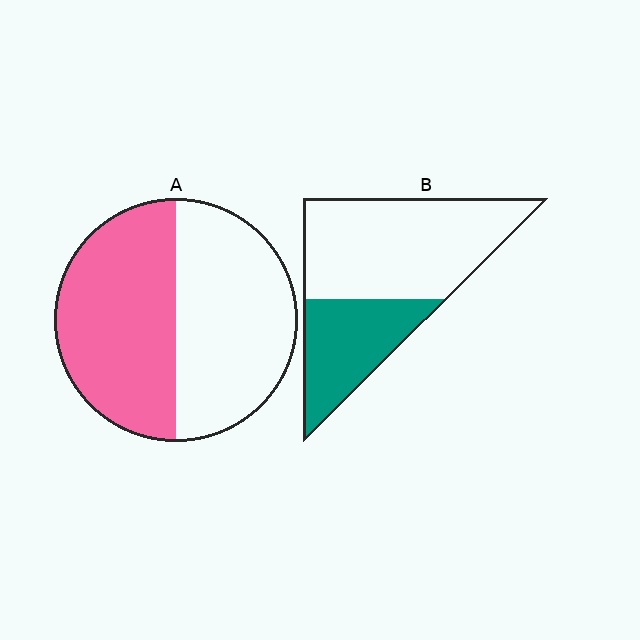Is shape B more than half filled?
No.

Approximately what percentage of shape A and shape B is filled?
A is approximately 50% and B is approximately 35%.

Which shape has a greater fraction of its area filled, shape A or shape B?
Shape A.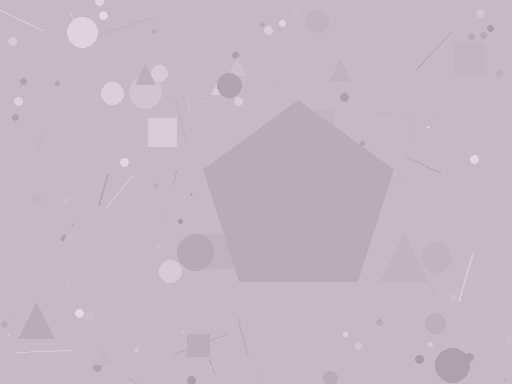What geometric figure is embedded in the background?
A pentagon is embedded in the background.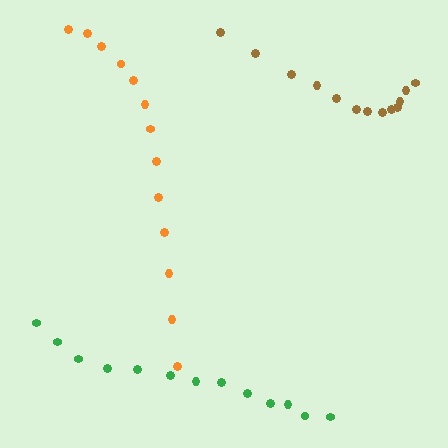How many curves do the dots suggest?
There are 3 distinct paths.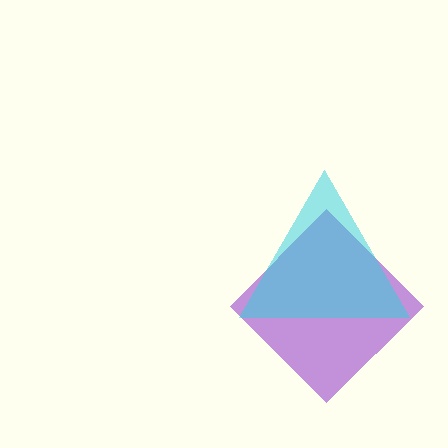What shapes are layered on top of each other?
The layered shapes are: a purple diamond, a cyan triangle.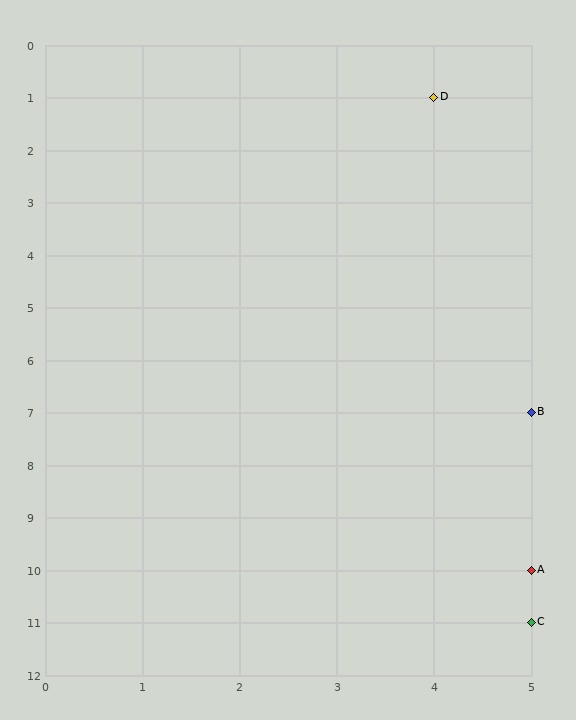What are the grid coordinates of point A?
Point A is at grid coordinates (5, 10).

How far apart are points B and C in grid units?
Points B and C are 4 rows apart.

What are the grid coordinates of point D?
Point D is at grid coordinates (4, 1).